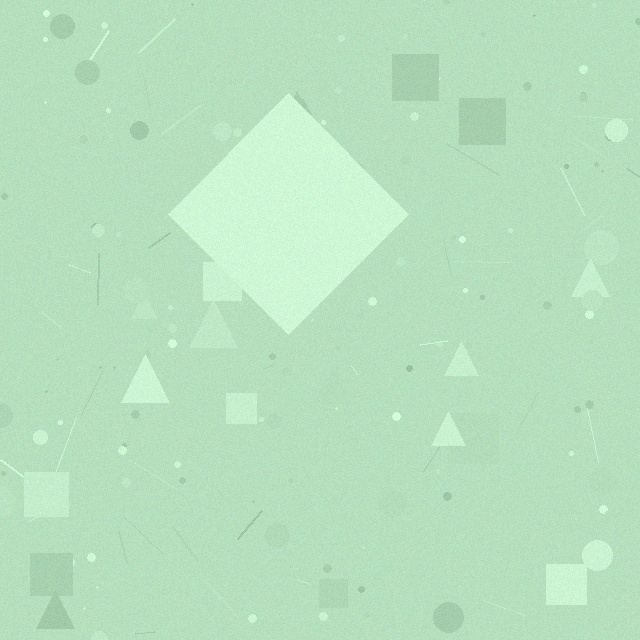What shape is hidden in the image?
A diamond is hidden in the image.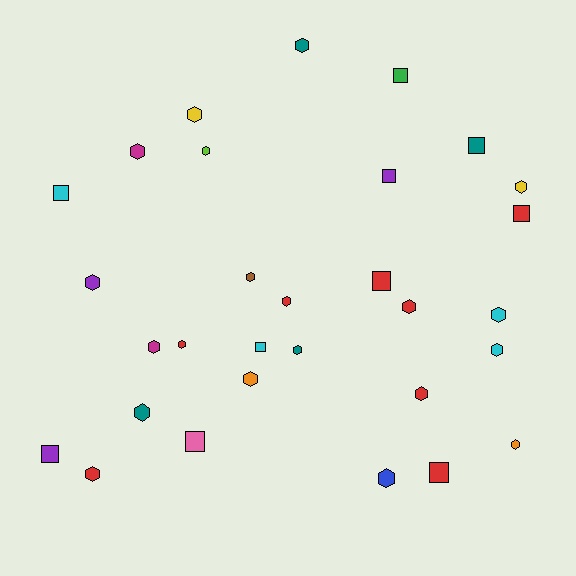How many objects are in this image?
There are 30 objects.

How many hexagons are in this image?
There are 20 hexagons.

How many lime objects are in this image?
There is 1 lime object.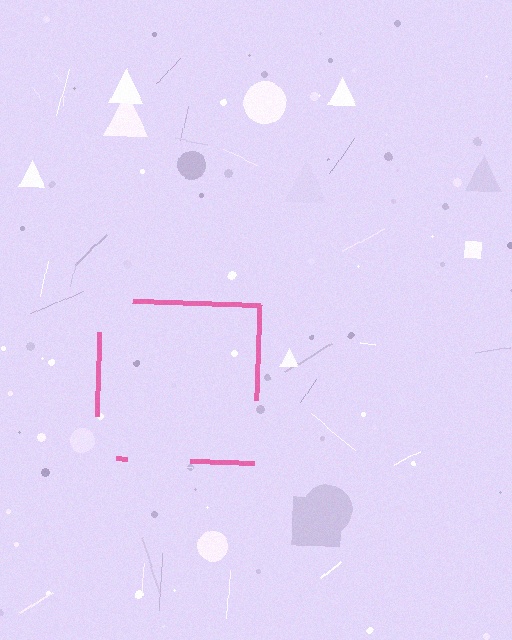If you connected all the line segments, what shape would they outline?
They would outline a square.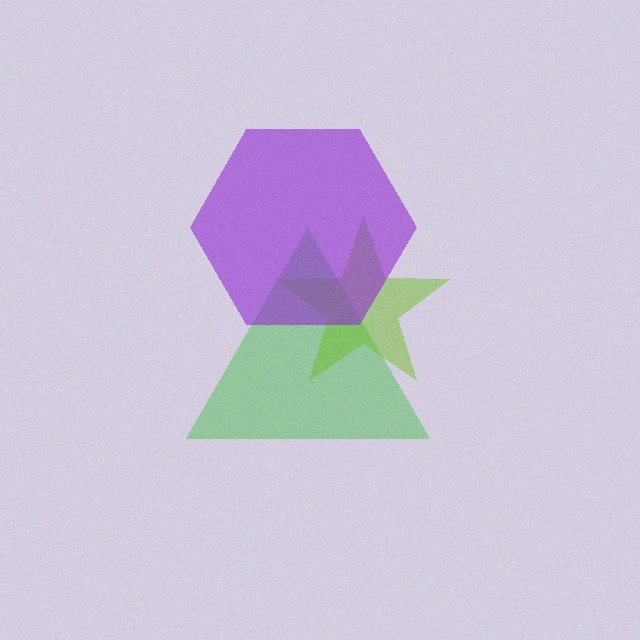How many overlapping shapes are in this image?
There are 3 overlapping shapes in the image.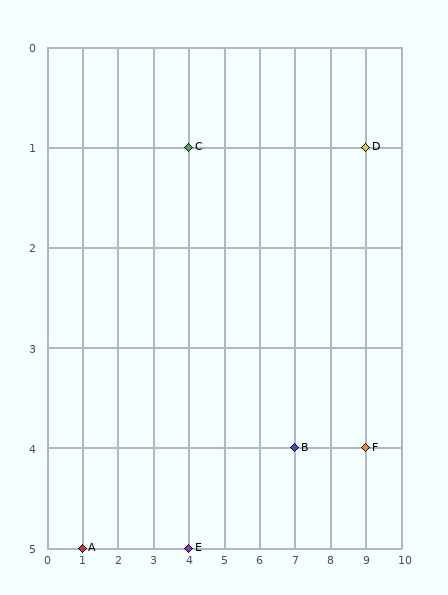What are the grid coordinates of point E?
Point E is at grid coordinates (4, 5).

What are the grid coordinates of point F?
Point F is at grid coordinates (9, 4).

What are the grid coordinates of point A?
Point A is at grid coordinates (1, 5).